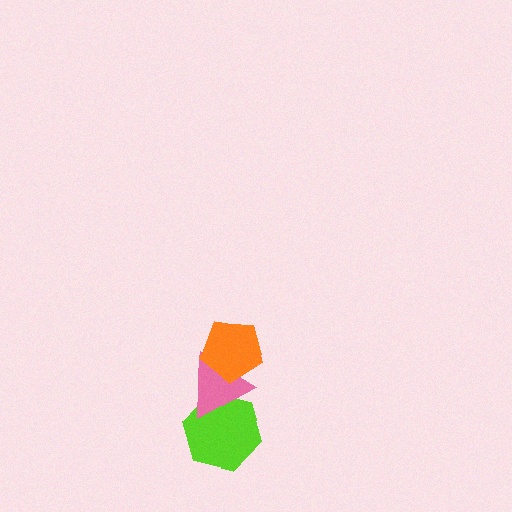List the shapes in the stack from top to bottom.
From top to bottom: the orange pentagon, the pink triangle, the lime hexagon.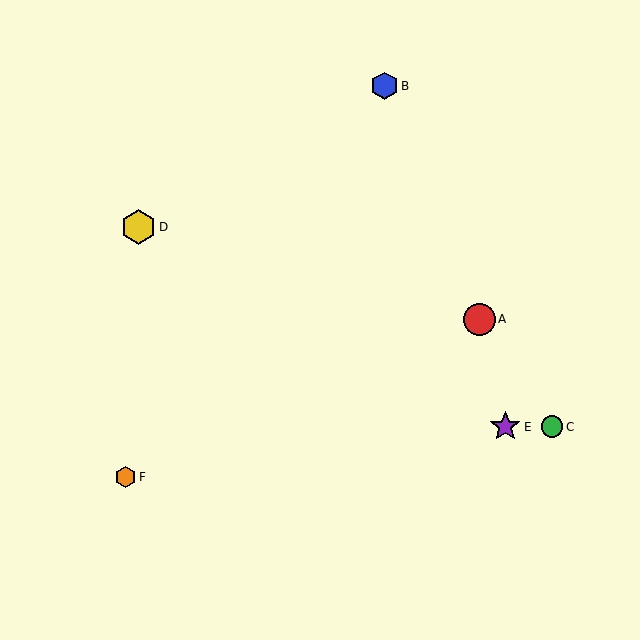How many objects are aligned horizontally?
2 objects (C, E) are aligned horizontally.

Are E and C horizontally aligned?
Yes, both are at y≈427.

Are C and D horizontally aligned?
No, C is at y≈427 and D is at y≈227.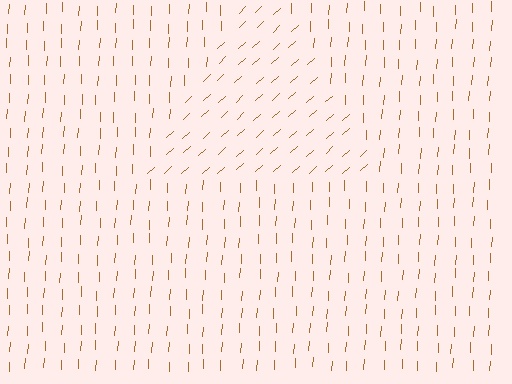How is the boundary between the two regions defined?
The boundary is defined purely by a change in line orientation (approximately 45 degrees difference). All lines are the same color and thickness.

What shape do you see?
I see a triangle.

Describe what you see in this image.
The image is filled with small brown line segments. A triangle region in the image has lines oriented differently from the surrounding lines, creating a visible texture boundary.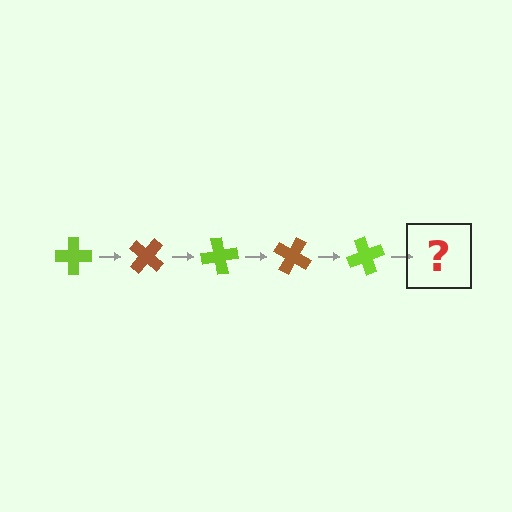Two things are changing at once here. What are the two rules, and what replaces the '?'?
The two rules are that it rotates 40 degrees each step and the color cycles through lime and brown. The '?' should be a brown cross, rotated 200 degrees from the start.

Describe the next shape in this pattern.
It should be a brown cross, rotated 200 degrees from the start.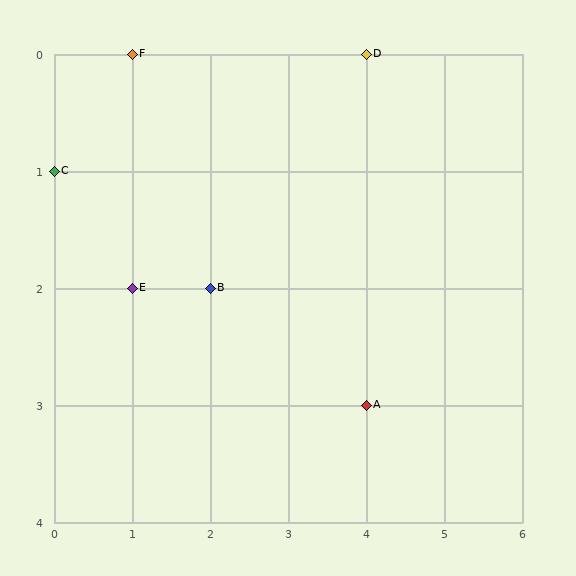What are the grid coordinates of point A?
Point A is at grid coordinates (4, 3).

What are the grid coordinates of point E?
Point E is at grid coordinates (1, 2).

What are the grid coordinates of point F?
Point F is at grid coordinates (1, 0).